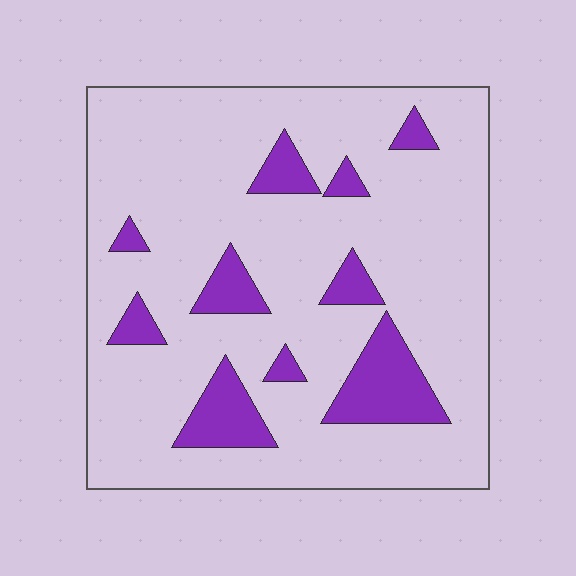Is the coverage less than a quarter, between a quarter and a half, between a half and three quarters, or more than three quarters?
Less than a quarter.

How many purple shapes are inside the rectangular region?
10.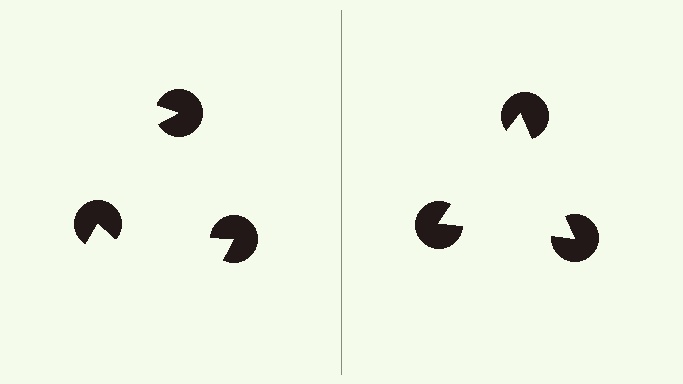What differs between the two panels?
The pac-man discs are positioned identically on both sides; only the wedge orientations differ. On the right they align to a triangle; on the left they are misaligned.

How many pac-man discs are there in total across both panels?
6 — 3 on each side.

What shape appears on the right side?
An illusory triangle.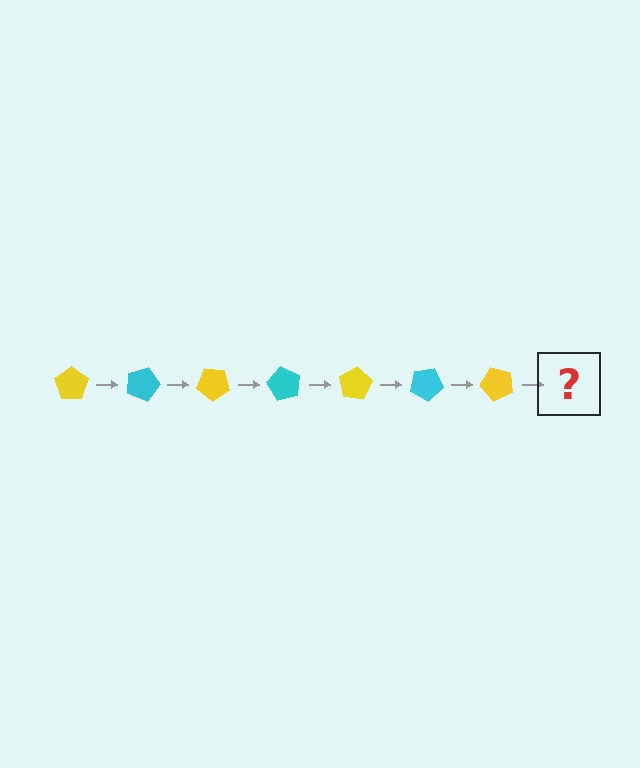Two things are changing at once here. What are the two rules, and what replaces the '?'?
The two rules are that it rotates 20 degrees each step and the color cycles through yellow and cyan. The '?' should be a cyan pentagon, rotated 140 degrees from the start.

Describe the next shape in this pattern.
It should be a cyan pentagon, rotated 140 degrees from the start.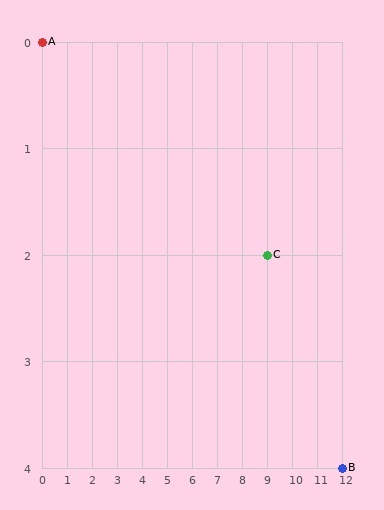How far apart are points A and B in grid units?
Points A and B are 12 columns and 4 rows apart (about 12.6 grid units diagonally).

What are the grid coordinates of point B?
Point B is at grid coordinates (12, 4).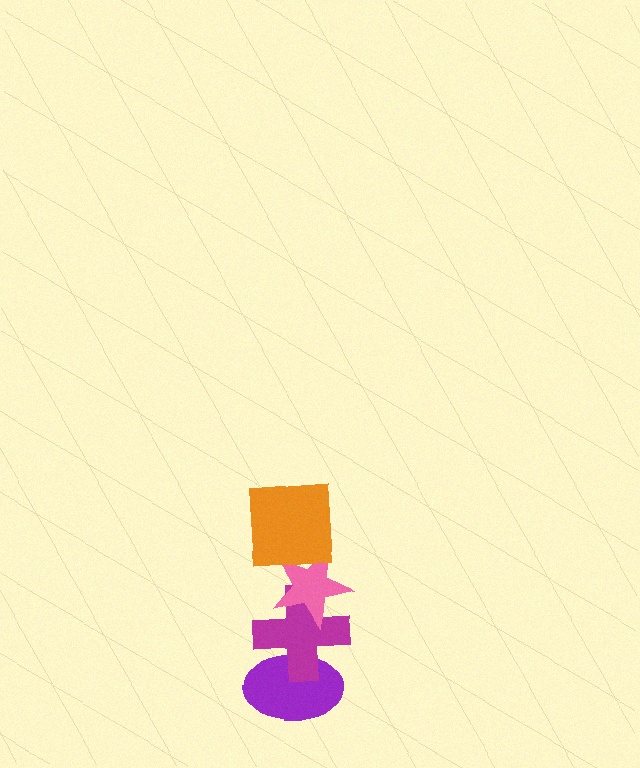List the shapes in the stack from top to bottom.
From top to bottom: the orange square, the pink star, the magenta cross, the purple ellipse.